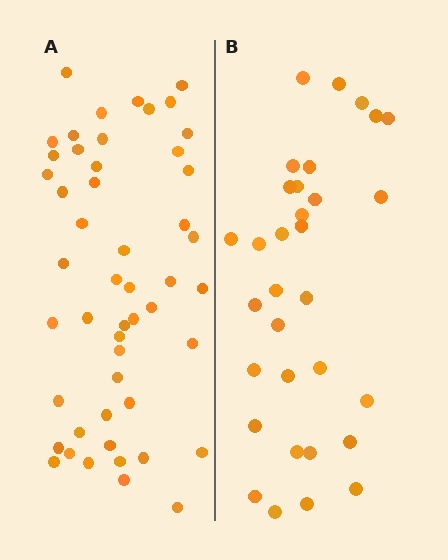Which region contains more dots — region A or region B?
Region A (the left region) has more dots.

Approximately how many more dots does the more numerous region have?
Region A has approximately 20 more dots than region B.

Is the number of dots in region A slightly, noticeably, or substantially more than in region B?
Region A has substantially more. The ratio is roughly 1.6 to 1.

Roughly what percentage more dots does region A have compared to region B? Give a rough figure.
About 55% more.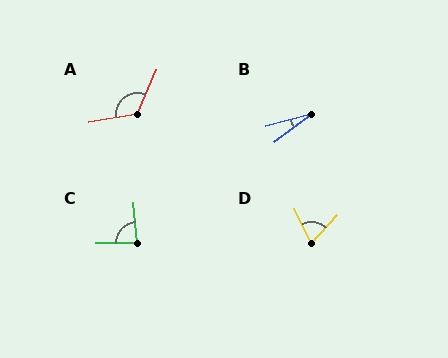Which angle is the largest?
A, at approximately 123 degrees.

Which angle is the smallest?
B, at approximately 21 degrees.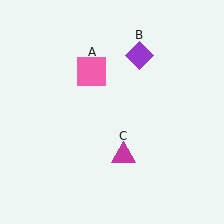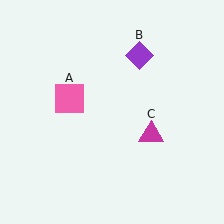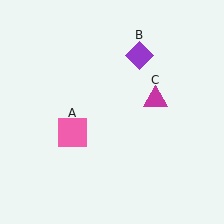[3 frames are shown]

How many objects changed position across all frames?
2 objects changed position: pink square (object A), magenta triangle (object C).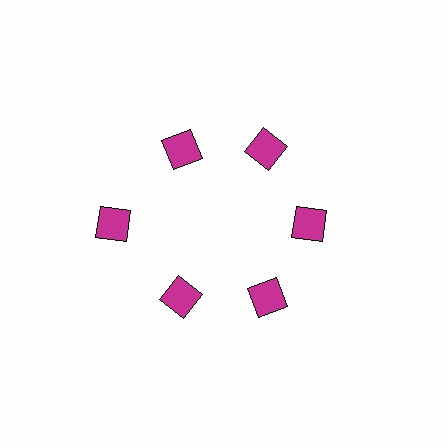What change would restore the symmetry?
The symmetry would be restored by moving it inward, back onto the ring so that all 6 squares sit at equal angles and equal distance from the center.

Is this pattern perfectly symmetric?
No. The 6 magenta squares are arranged in a ring, but one element near the 9 o'clock position is pushed outward from the center, breaking the 6-fold rotational symmetry.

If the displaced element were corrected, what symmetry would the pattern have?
It would have 6-fold rotational symmetry — the pattern would map onto itself every 60 degrees.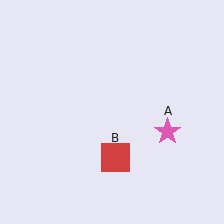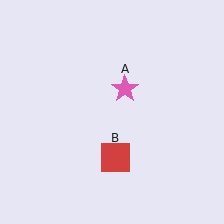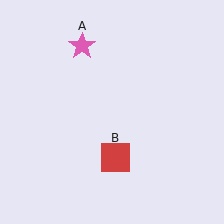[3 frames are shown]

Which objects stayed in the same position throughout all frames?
Red square (object B) remained stationary.